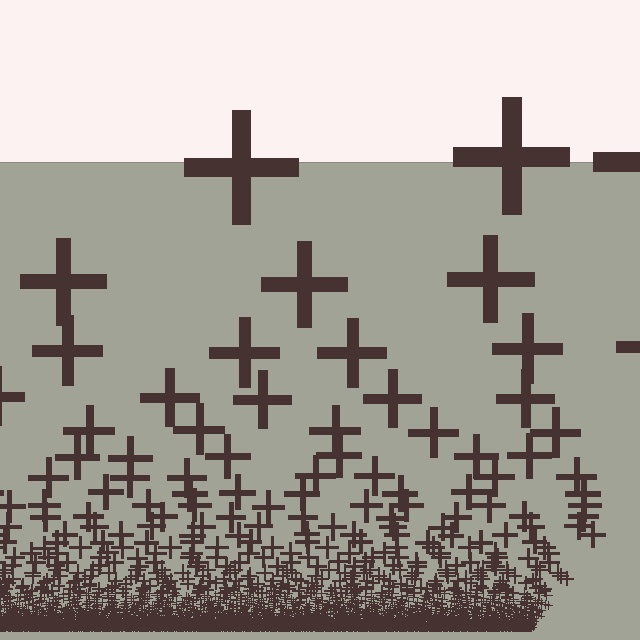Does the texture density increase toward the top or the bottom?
Density increases toward the bottom.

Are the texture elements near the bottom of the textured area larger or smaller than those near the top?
Smaller. The gradient is inverted — elements near the bottom are smaller and denser.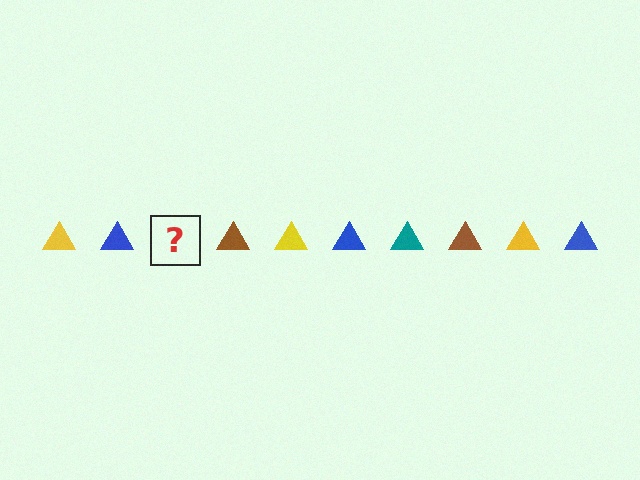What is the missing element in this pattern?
The missing element is a teal triangle.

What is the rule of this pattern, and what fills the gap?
The rule is that the pattern cycles through yellow, blue, teal, brown triangles. The gap should be filled with a teal triangle.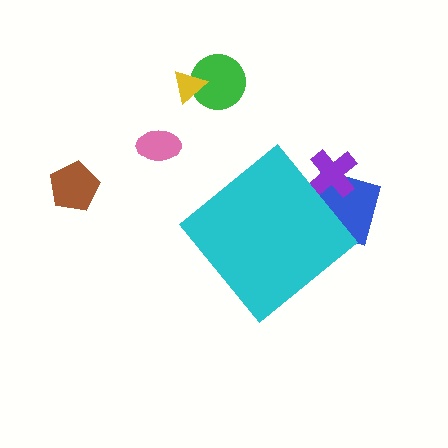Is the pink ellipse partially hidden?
No, the pink ellipse is fully visible.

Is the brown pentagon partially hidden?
No, the brown pentagon is fully visible.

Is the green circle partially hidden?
No, the green circle is fully visible.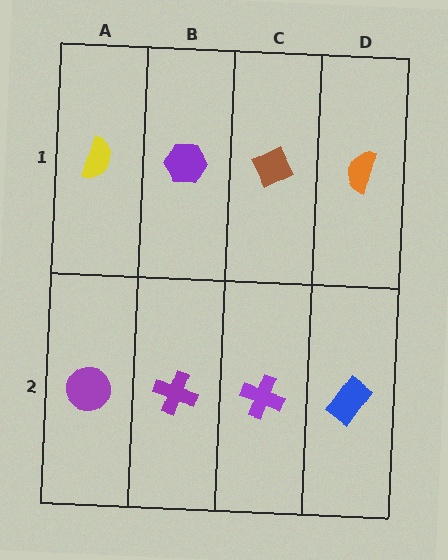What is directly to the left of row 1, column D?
A brown diamond.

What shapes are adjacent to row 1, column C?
A purple cross (row 2, column C), a purple hexagon (row 1, column B), an orange semicircle (row 1, column D).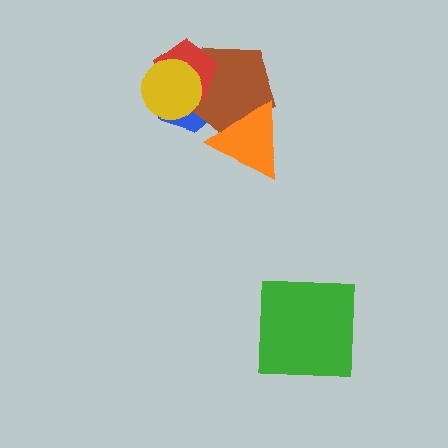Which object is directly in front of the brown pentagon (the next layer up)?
The red pentagon is directly in front of the brown pentagon.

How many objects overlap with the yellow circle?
3 objects overlap with the yellow circle.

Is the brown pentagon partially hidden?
Yes, it is partially covered by another shape.